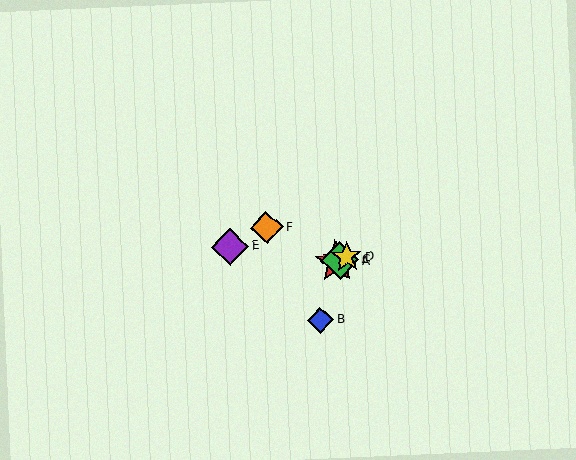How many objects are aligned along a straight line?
3 objects (A, C, D) are aligned along a straight line.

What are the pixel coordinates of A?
Object A is at (336, 262).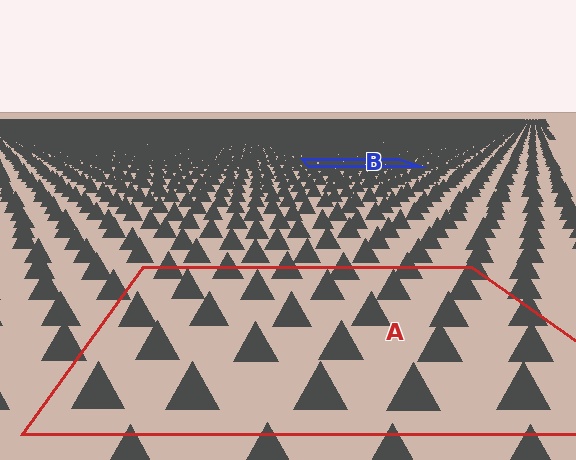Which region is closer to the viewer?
Region A is closer. The texture elements there are larger and more spread out.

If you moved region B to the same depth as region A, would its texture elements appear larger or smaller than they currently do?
They would appear larger. At a closer depth, the same texture elements are projected at a bigger on-screen size.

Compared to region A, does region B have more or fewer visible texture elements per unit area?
Region B has more texture elements per unit area — they are packed more densely because it is farther away.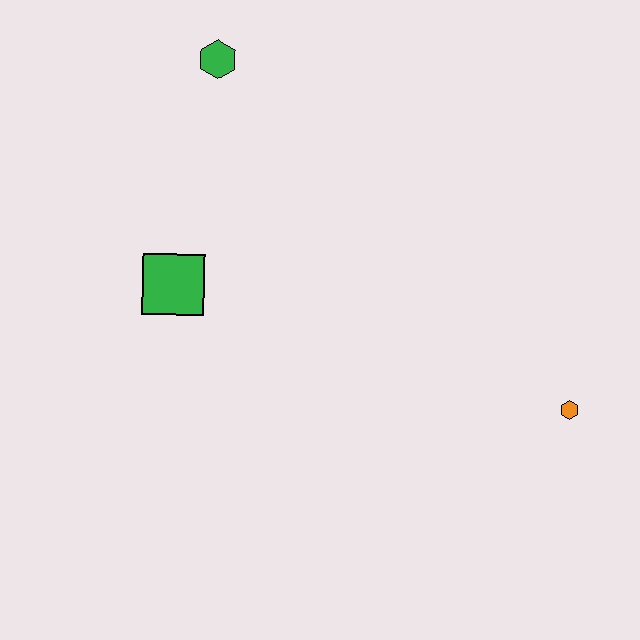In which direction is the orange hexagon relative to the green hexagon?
The orange hexagon is to the right of the green hexagon.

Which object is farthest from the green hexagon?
The orange hexagon is farthest from the green hexagon.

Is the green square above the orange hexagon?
Yes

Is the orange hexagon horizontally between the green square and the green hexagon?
No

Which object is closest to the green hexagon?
The green square is closest to the green hexagon.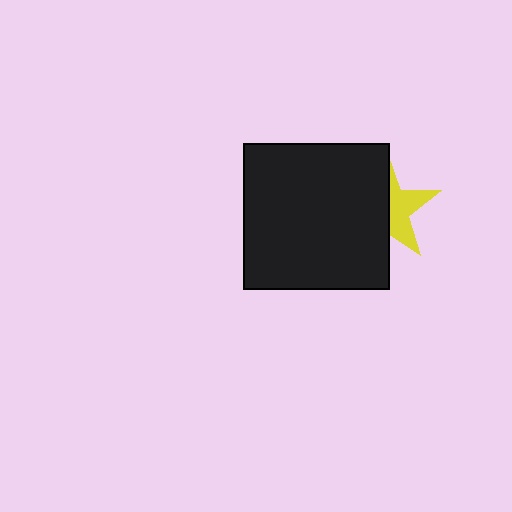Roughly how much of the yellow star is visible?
A small part of it is visible (roughly 44%).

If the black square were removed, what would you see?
You would see the complete yellow star.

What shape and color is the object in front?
The object in front is a black square.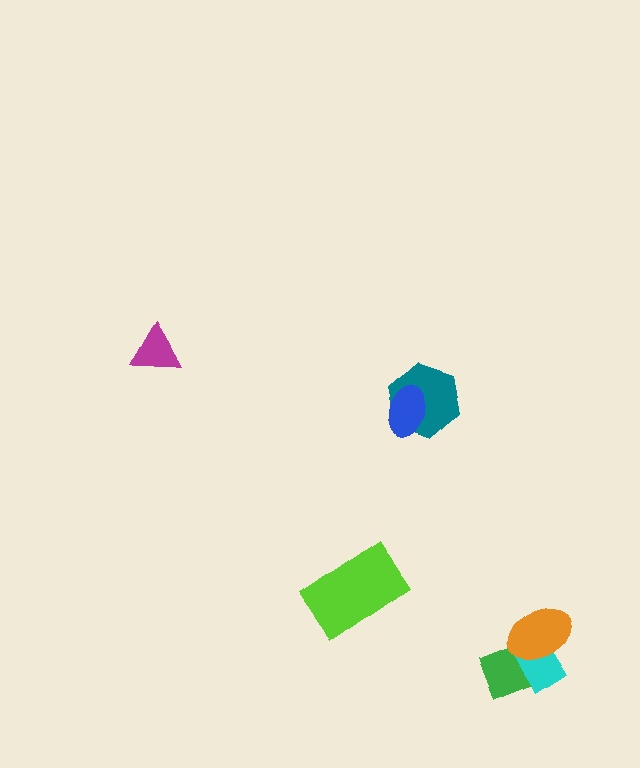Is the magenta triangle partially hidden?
No, no other shape covers it.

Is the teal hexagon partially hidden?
Yes, it is partially covered by another shape.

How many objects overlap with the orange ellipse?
2 objects overlap with the orange ellipse.